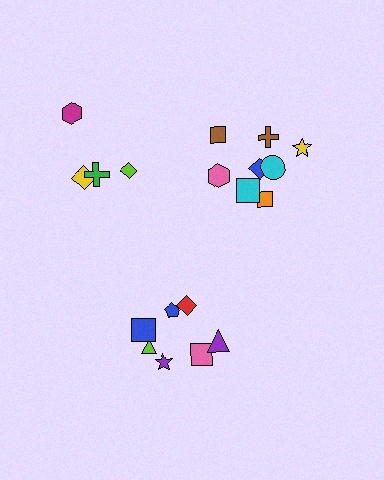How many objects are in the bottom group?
There are 7 objects.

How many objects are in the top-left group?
There are 4 objects.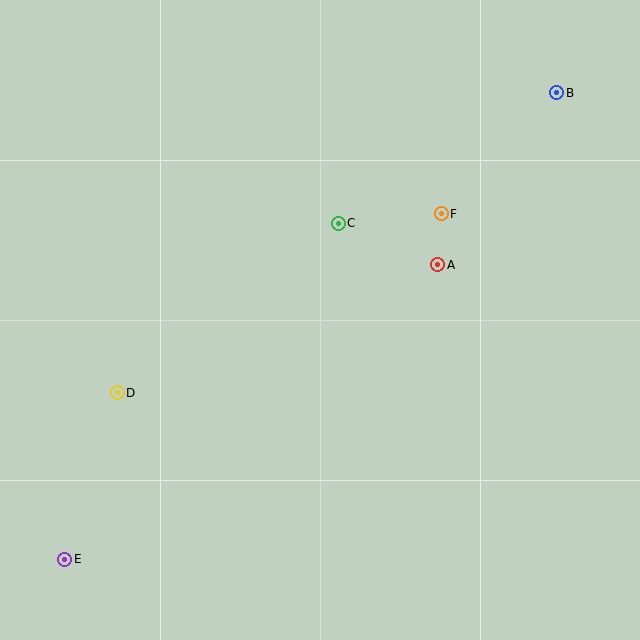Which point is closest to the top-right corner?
Point B is closest to the top-right corner.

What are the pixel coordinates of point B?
Point B is at (557, 93).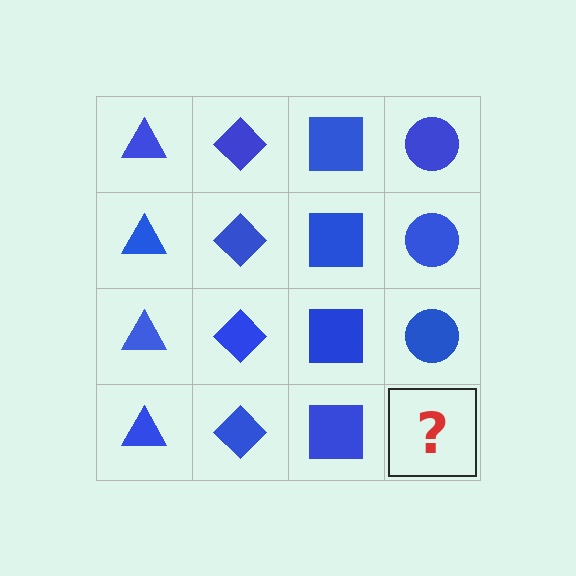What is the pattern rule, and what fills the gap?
The rule is that each column has a consistent shape. The gap should be filled with a blue circle.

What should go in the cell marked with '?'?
The missing cell should contain a blue circle.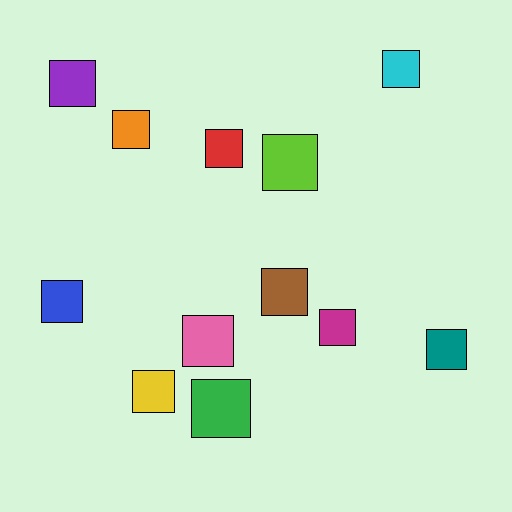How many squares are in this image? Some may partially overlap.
There are 12 squares.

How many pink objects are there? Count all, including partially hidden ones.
There is 1 pink object.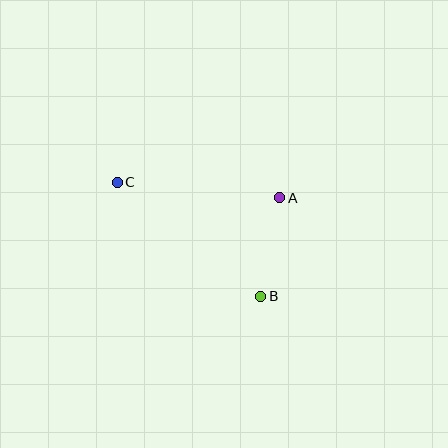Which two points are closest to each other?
Points A and B are closest to each other.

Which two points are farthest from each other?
Points B and C are farthest from each other.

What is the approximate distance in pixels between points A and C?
The distance between A and C is approximately 163 pixels.